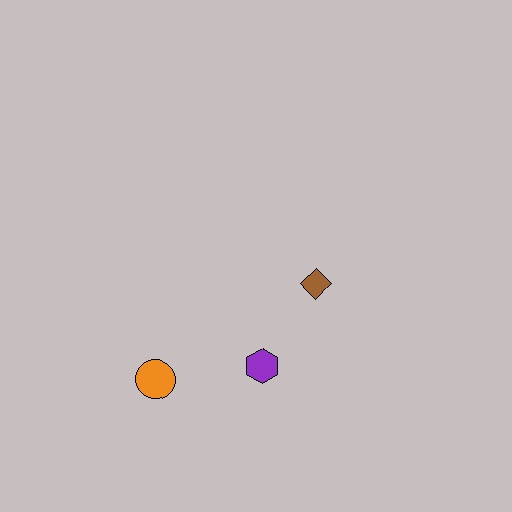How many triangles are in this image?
There are no triangles.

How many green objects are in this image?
There are no green objects.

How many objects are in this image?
There are 3 objects.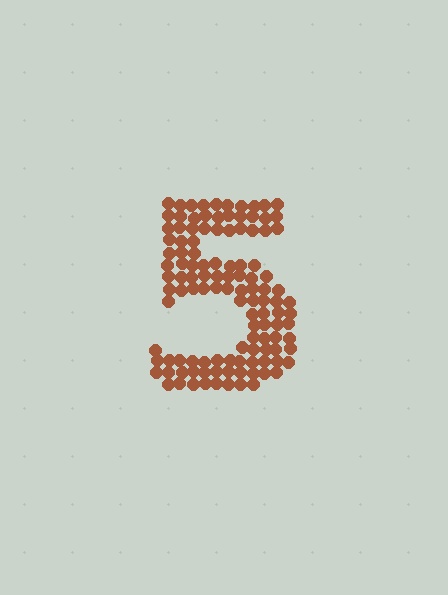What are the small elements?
The small elements are circles.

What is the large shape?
The large shape is the digit 5.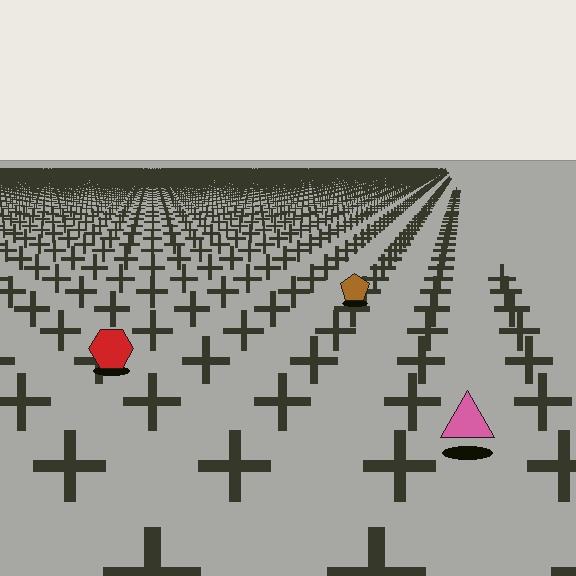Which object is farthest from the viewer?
The brown pentagon is farthest from the viewer. It appears smaller and the ground texture around it is denser.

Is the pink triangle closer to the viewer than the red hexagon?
Yes. The pink triangle is closer — you can tell from the texture gradient: the ground texture is coarser near it.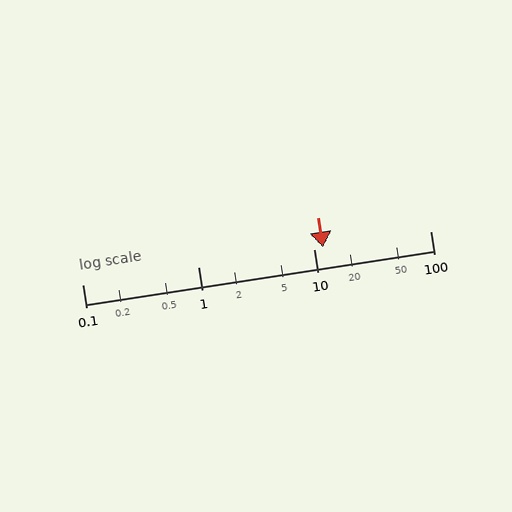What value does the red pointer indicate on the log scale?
The pointer indicates approximately 12.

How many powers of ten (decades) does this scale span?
The scale spans 3 decades, from 0.1 to 100.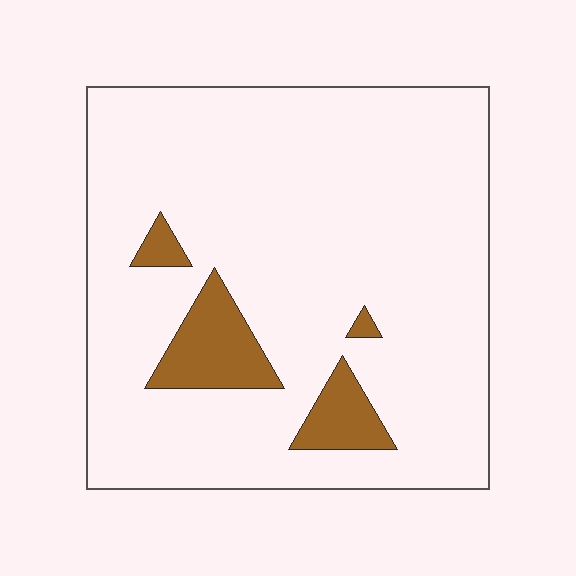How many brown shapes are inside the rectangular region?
4.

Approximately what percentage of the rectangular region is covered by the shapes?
Approximately 10%.